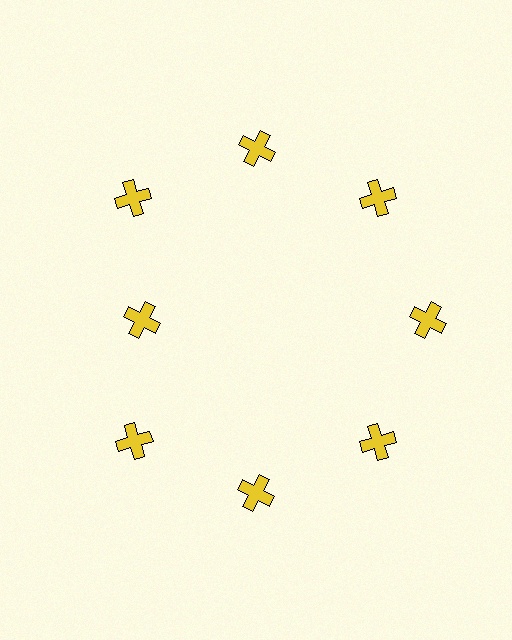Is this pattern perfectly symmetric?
No. The 8 yellow crosses are arranged in a ring, but one element near the 9 o'clock position is pulled inward toward the center, breaking the 8-fold rotational symmetry.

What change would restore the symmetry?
The symmetry would be restored by moving it outward, back onto the ring so that all 8 crosses sit at equal angles and equal distance from the center.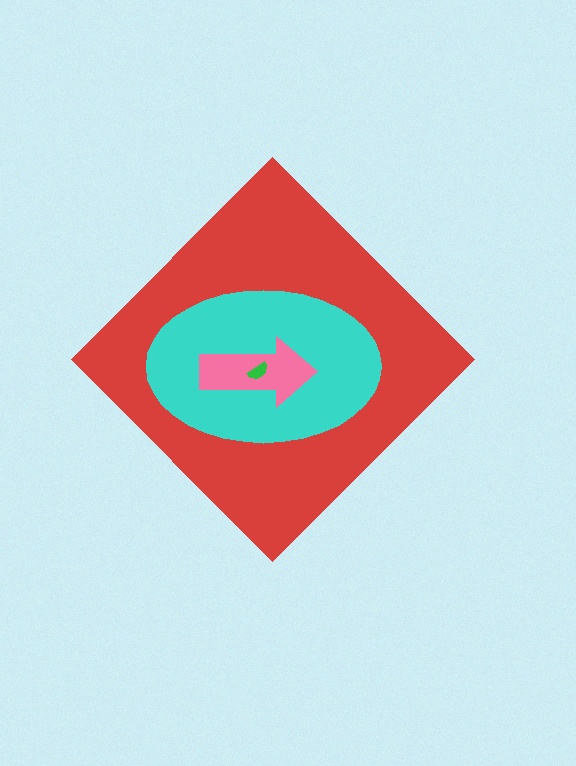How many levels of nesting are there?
4.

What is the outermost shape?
The red diamond.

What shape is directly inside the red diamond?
The cyan ellipse.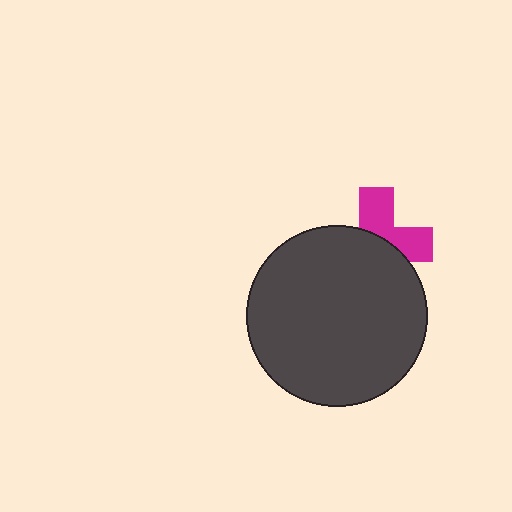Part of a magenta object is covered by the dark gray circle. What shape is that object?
It is a cross.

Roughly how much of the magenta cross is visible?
A small part of it is visible (roughly 43%).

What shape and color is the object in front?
The object in front is a dark gray circle.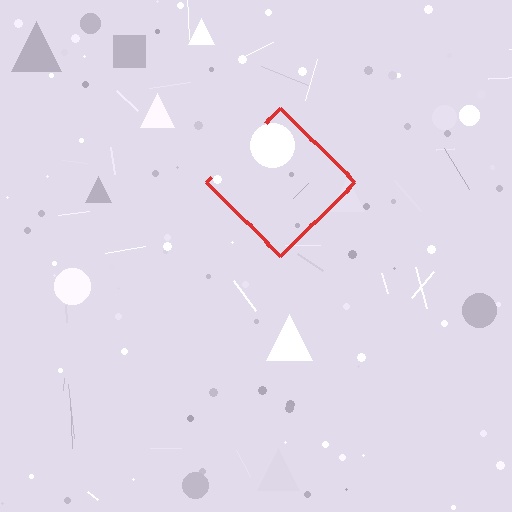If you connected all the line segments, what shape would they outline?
They would outline a diamond.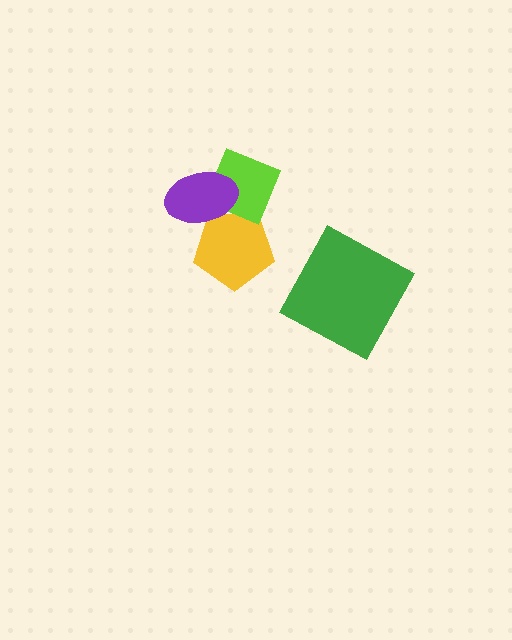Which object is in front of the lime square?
The purple ellipse is in front of the lime square.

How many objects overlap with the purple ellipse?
2 objects overlap with the purple ellipse.